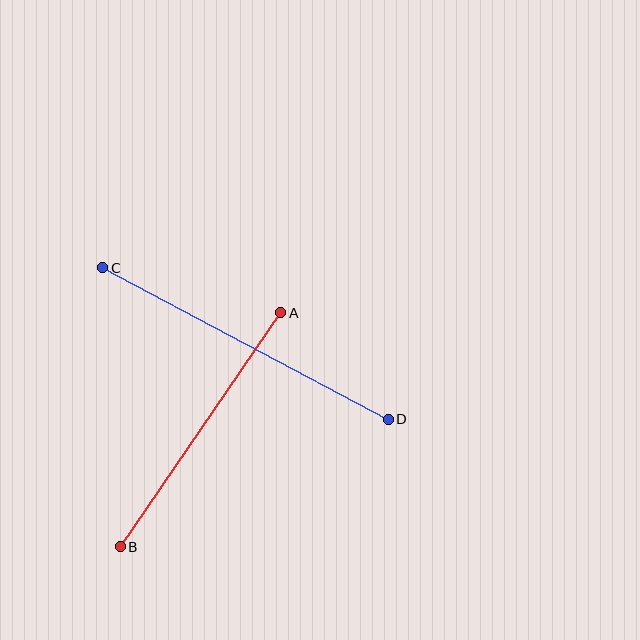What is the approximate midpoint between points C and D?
The midpoint is at approximately (246, 344) pixels.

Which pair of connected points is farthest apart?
Points C and D are farthest apart.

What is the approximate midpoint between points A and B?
The midpoint is at approximately (201, 430) pixels.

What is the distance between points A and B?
The distance is approximately 284 pixels.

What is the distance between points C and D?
The distance is approximately 323 pixels.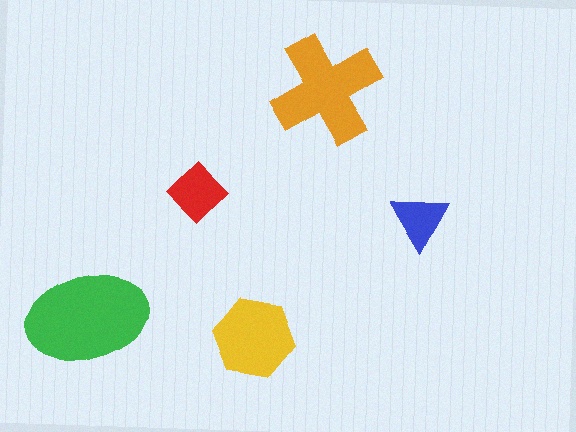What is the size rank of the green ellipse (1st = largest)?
1st.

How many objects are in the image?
There are 5 objects in the image.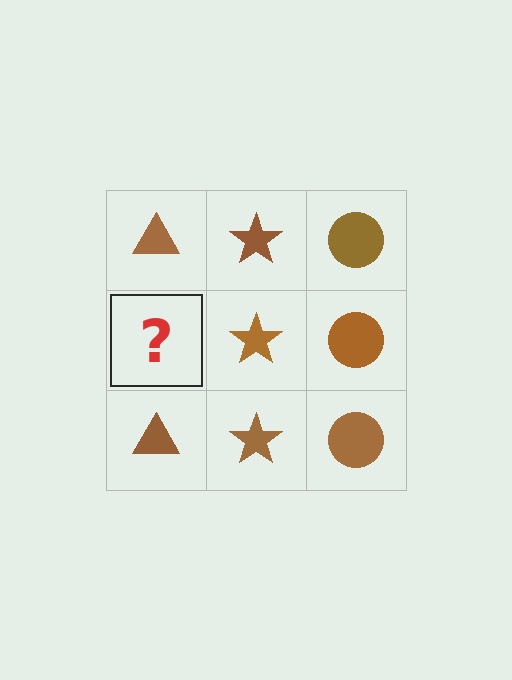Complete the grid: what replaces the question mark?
The question mark should be replaced with a brown triangle.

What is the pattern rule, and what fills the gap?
The rule is that each column has a consistent shape. The gap should be filled with a brown triangle.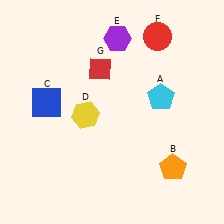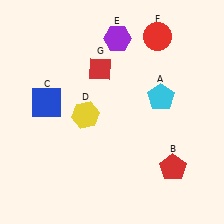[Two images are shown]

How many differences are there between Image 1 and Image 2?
There is 1 difference between the two images.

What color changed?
The pentagon (B) changed from orange in Image 1 to red in Image 2.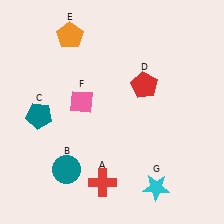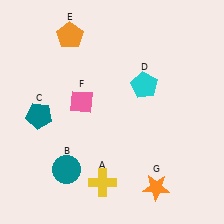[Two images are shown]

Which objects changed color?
A changed from red to yellow. D changed from red to cyan. G changed from cyan to orange.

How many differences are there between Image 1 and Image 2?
There are 3 differences between the two images.